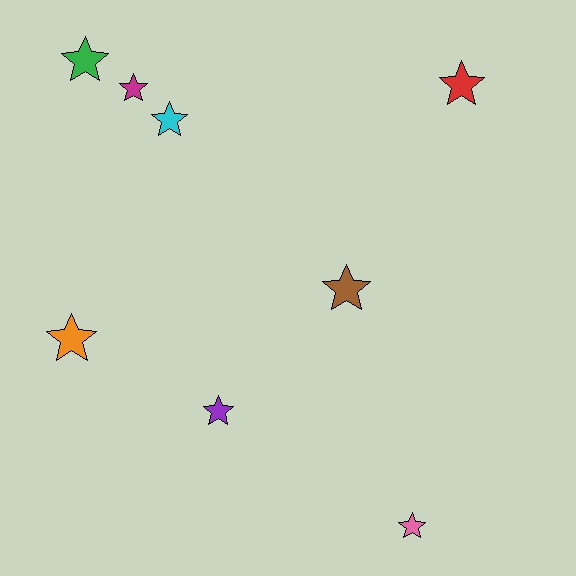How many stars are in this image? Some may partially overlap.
There are 8 stars.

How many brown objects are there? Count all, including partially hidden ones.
There is 1 brown object.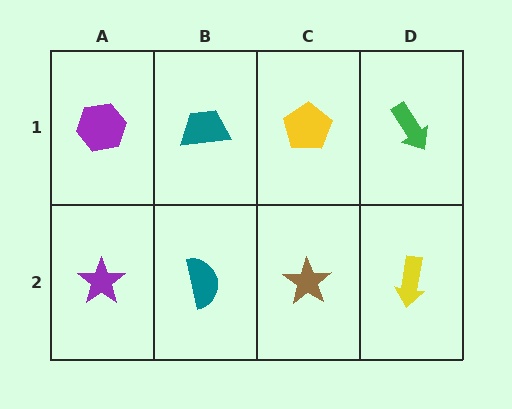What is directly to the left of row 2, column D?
A brown star.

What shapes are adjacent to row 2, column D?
A green arrow (row 1, column D), a brown star (row 2, column C).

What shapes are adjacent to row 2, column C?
A yellow pentagon (row 1, column C), a teal semicircle (row 2, column B), a yellow arrow (row 2, column D).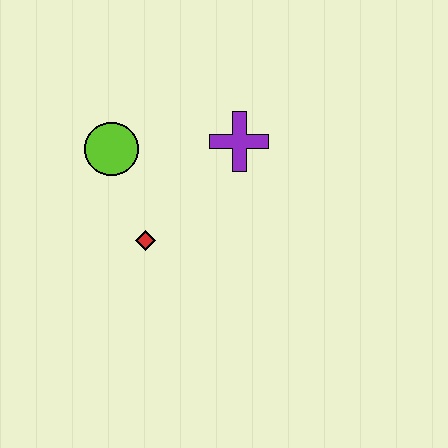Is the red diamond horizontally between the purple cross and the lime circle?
Yes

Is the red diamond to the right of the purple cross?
No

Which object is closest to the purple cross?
The lime circle is closest to the purple cross.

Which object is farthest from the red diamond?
The purple cross is farthest from the red diamond.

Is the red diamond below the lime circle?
Yes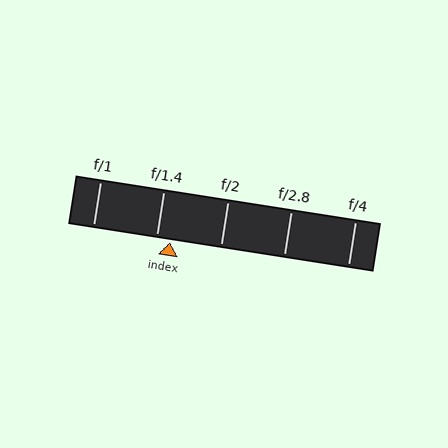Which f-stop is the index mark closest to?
The index mark is closest to f/1.4.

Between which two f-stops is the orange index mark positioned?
The index mark is between f/1.4 and f/2.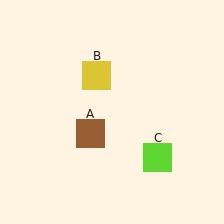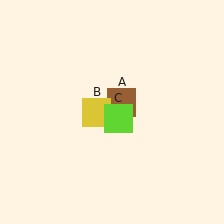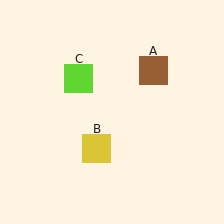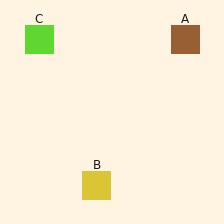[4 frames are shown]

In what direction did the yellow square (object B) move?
The yellow square (object B) moved down.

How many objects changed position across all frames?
3 objects changed position: brown square (object A), yellow square (object B), lime square (object C).